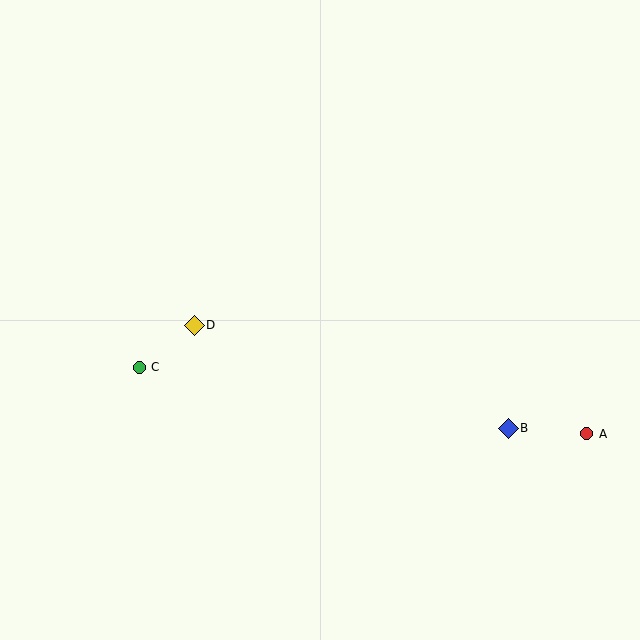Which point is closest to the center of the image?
Point D at (194, 325) is closest to the center.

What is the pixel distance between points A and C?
The distance between A and C is 452 pixels.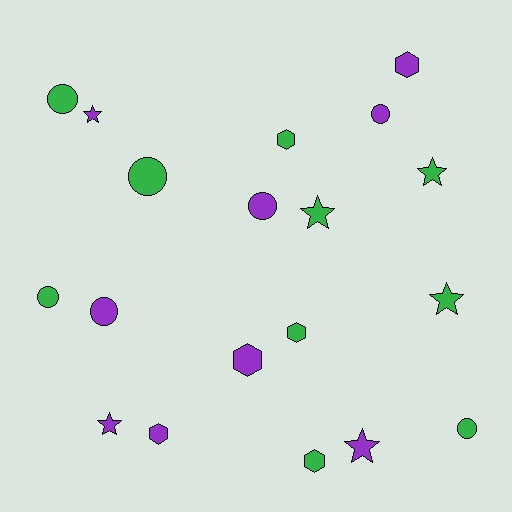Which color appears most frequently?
Green, with 10 objects.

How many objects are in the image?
There are 19 objects.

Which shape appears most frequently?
Circle, with 7 objects.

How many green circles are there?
There are 4 green circles.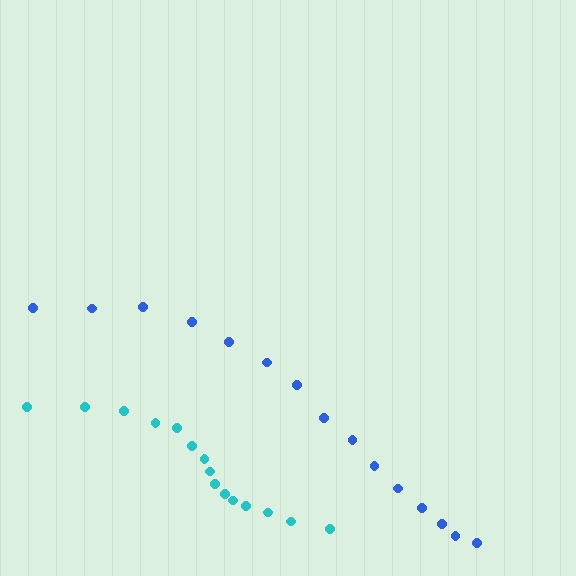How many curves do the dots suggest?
There are 2 distinct paths.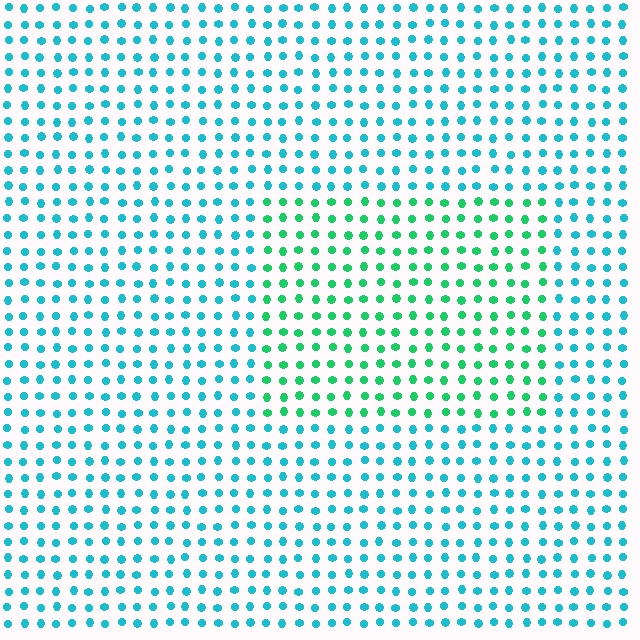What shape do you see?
I see a rectangle.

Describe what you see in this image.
The image is filled with small cyan elements in a uniform arrangement. A rectangle-shaped region is visible where the elements are tinted to a slightly different hue, forming a subtle color boundary.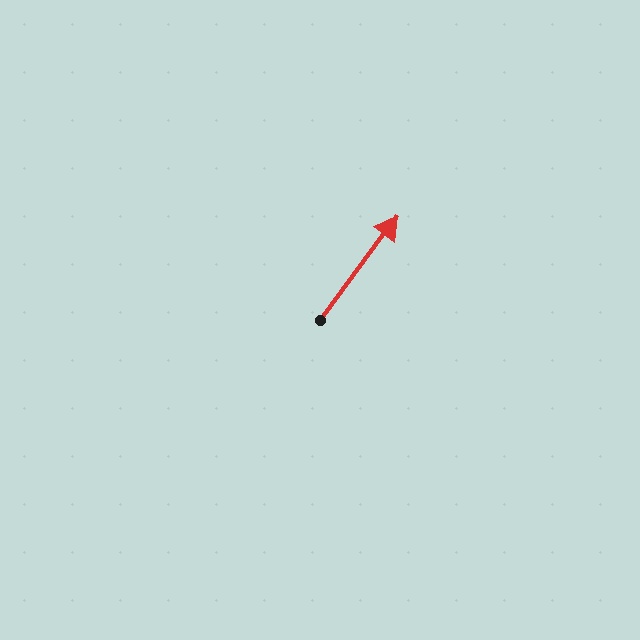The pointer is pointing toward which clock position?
Roughly 1 o'clock.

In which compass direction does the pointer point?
Northeast.